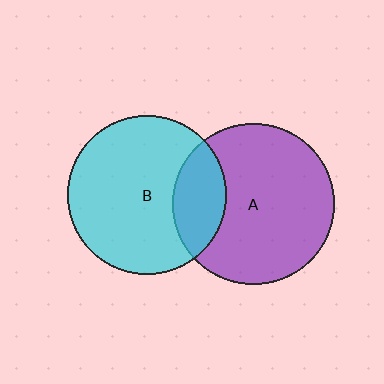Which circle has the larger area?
Circle A (purple).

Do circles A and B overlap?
Yes.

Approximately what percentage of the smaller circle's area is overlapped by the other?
Approximately 20%.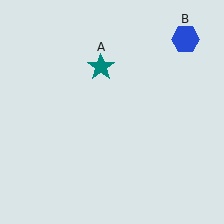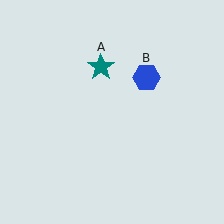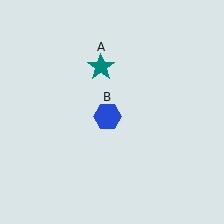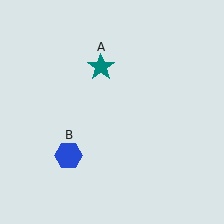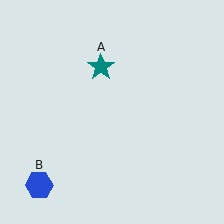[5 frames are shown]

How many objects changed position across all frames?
1 object changed position: blue hexagon (object B).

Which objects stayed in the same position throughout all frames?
Teal star (object A) remained stationary.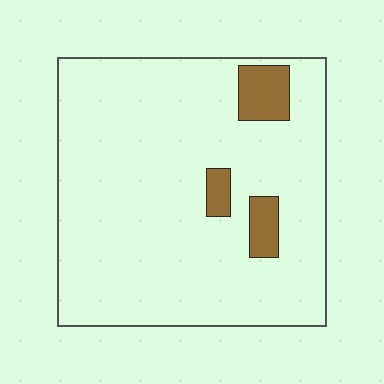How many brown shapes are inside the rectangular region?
3.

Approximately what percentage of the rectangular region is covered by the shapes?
Approximately 10%.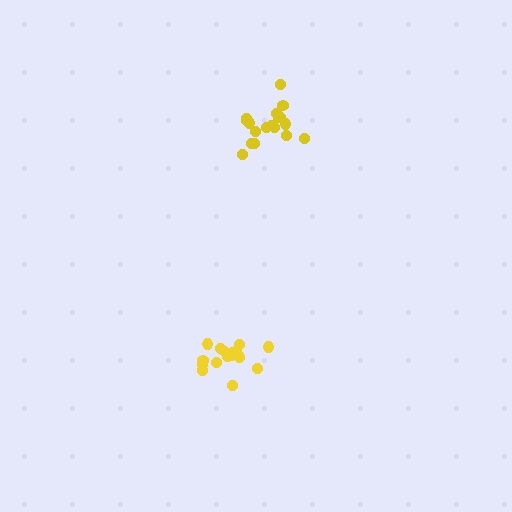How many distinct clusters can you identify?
There are 2 distinct clusters.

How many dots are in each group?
Group 1: 17 dots, Group 2: 18 dots (35 total).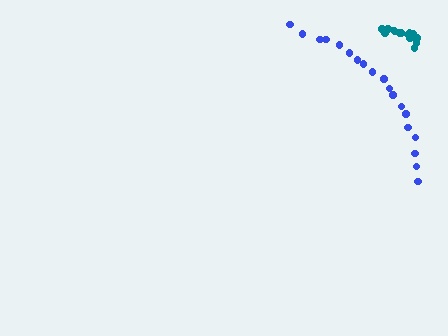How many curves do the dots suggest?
There are 2 distinct paths.